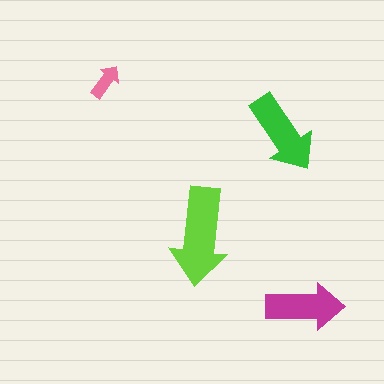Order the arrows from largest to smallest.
the lime one, the green one, the magenta one, the pink one.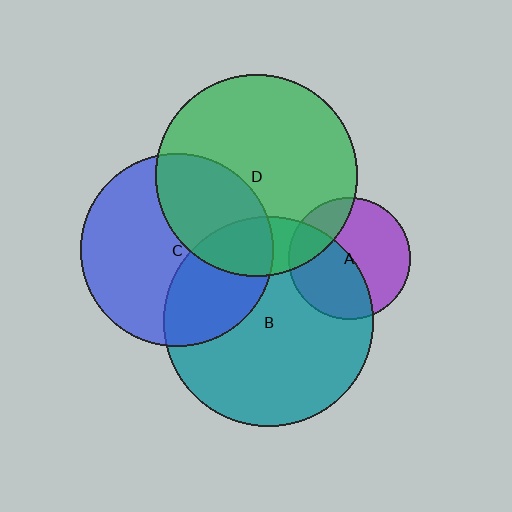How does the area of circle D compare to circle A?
Approximately 2.7 times.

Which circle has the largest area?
Circle B (teal).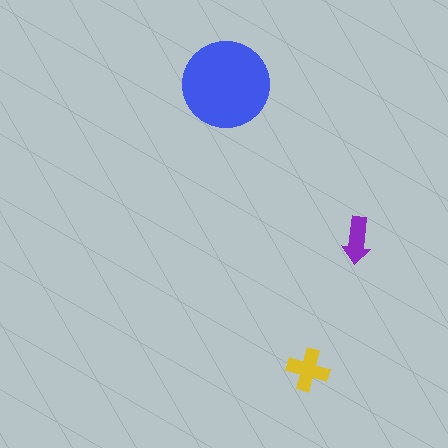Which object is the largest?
The blue circle.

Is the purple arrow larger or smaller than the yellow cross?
Smaller.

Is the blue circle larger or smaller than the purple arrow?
Larger.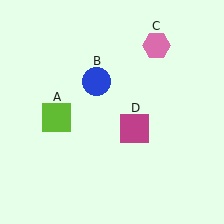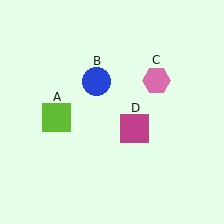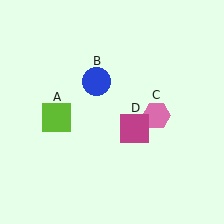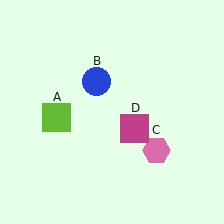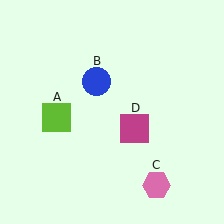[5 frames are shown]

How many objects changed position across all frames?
1 object changed position: pink hexagon (object C).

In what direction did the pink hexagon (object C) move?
The pink hexagon (object C) moved down.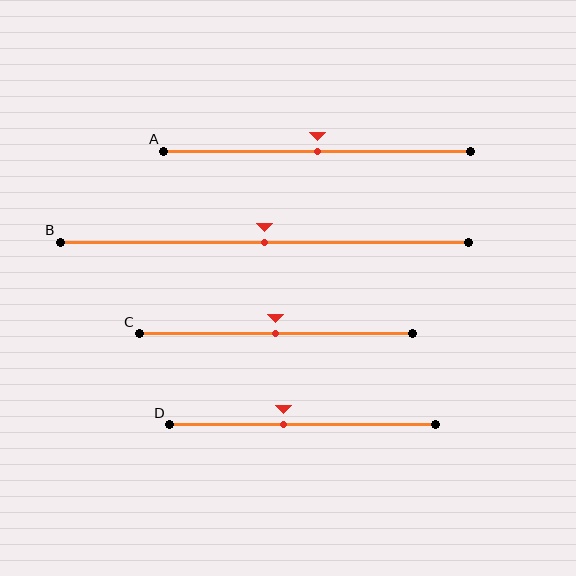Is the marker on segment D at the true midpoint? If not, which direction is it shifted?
No, the marker on segment D is shifted to the left by about 7% of the segment length.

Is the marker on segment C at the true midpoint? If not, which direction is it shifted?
Yes, the marker on segment C is at the true midpoint.